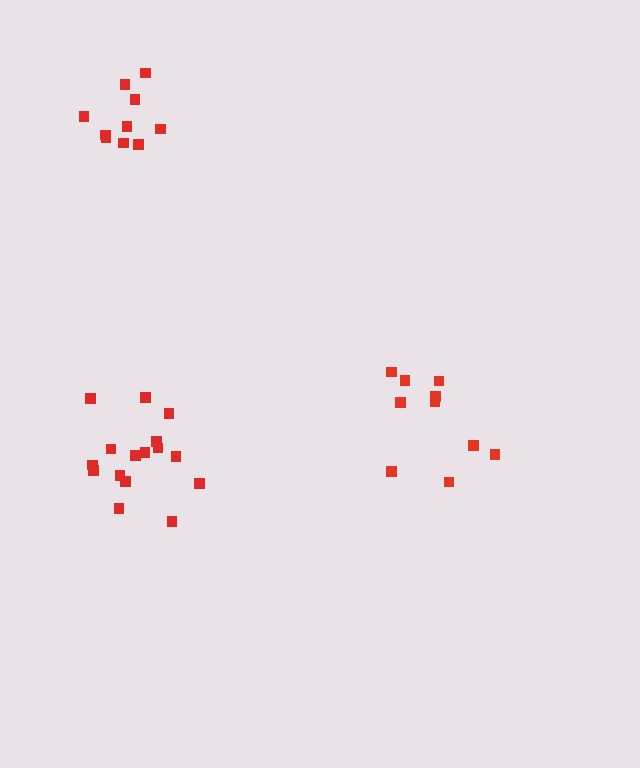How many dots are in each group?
Group 1: 10 dots, Group 2: 10 dots, Group 3: 16 dots (36 total).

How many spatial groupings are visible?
There are 3 spatial groupings.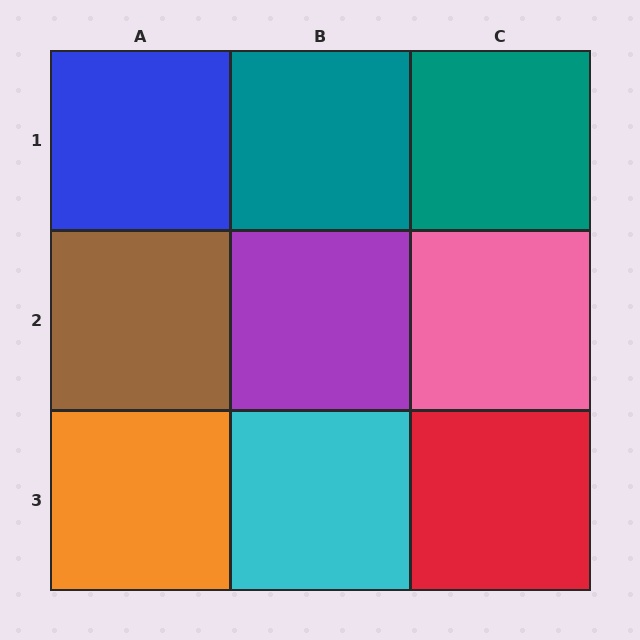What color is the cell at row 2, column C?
Pink.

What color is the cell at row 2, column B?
Purple.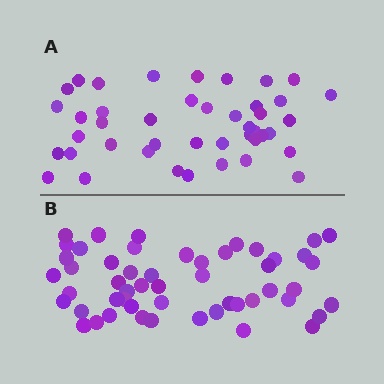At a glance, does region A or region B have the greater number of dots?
Region B (the bottom region) has more dots.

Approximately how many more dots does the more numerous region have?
Region B has roughly 8 or so more dots than region A.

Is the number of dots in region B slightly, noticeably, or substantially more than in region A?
Region B has only slightly more — the two regions are fairly close. The ratio is roughly 1.2 to 1.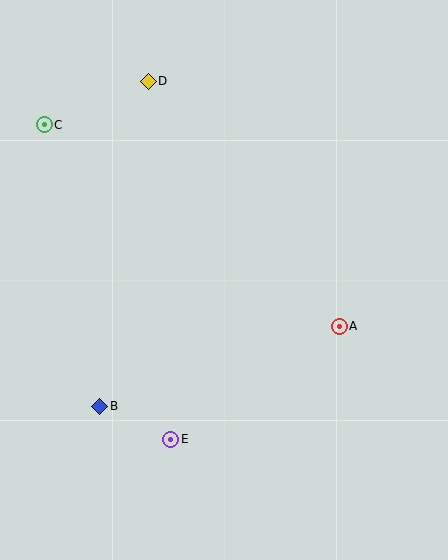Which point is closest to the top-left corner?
Point C is closest to the top-left corner.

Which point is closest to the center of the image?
Point A at (339, 326) is closest to the center.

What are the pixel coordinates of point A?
Point A is at (339, 326).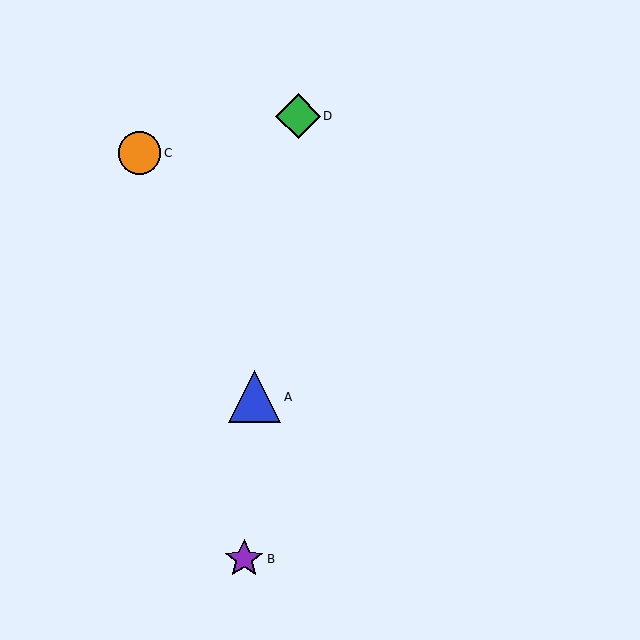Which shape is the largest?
The blue triangle (labeled A) is the largest.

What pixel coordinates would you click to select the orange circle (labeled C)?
Click at (139, 153) to select the orange circle C.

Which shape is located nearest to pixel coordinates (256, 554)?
The purple star (labeled B) at (244, 559) is nearest to that location.